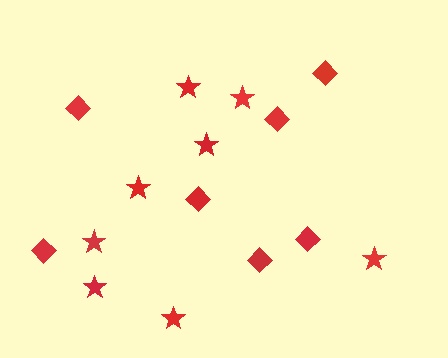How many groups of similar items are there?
There are 2 groups: one group of stars (8) and one group of diamonds (7).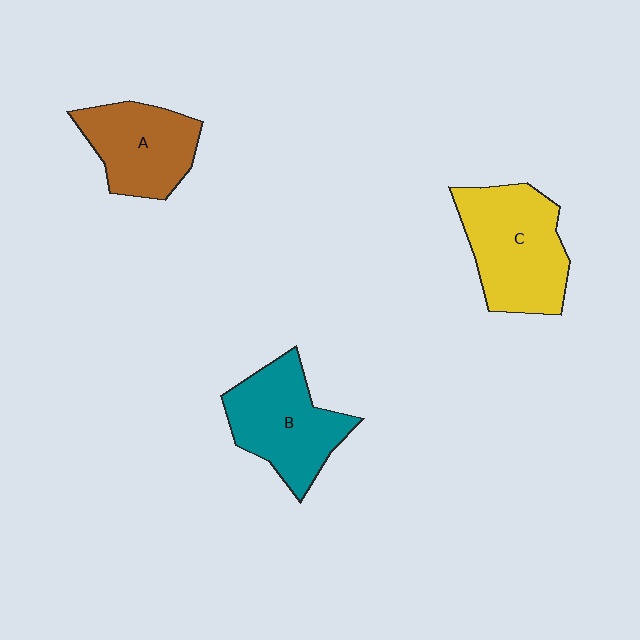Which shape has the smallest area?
Shape A (brown).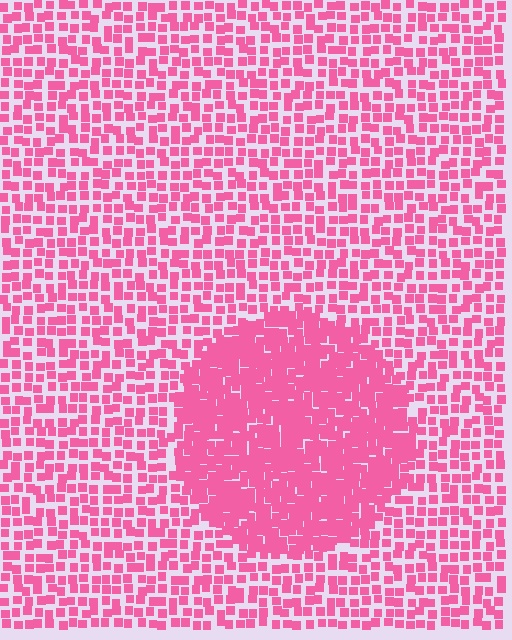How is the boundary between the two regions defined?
The boundary is defined by a change in element density (approximately 2.0x ratio). All elements are the same color, size, and shape.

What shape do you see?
I see a circle.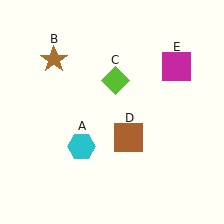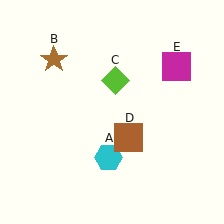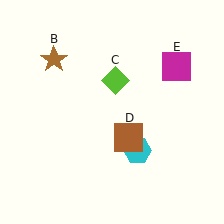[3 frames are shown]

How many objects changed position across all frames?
1 object changed position: cyan hexagon (object A).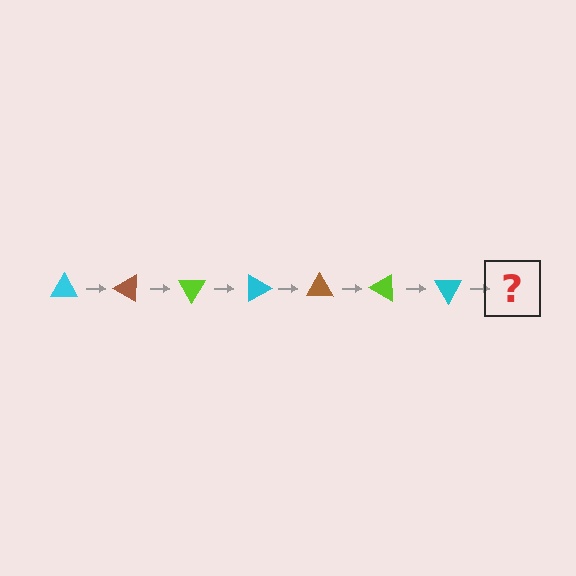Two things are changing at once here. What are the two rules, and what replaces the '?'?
The two rules are that it rotates 30 degrees each step and the color cycles through cyan, brown, and lime. The '?' should be a brown triangle, rotated 210 degrees from the start.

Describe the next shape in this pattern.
It should be a brown triangle, rotated 210 degrees from the start.